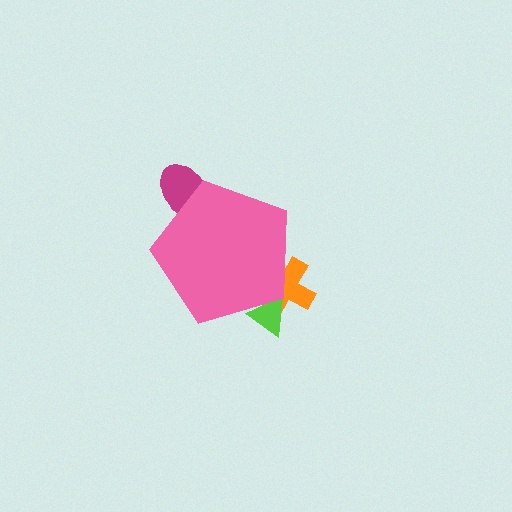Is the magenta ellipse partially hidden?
Yes, the magenta ellipse is partially hidden behind the pink pentagon.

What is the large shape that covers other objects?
A pink pentagon.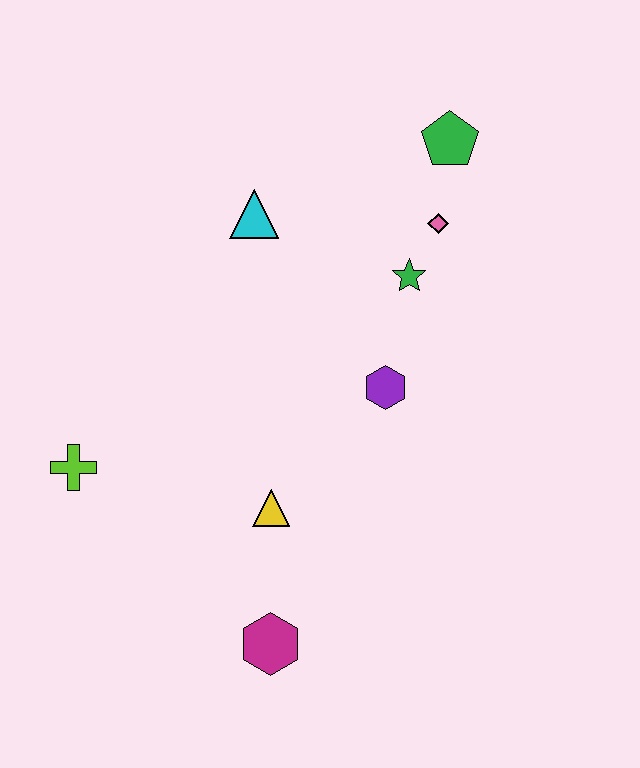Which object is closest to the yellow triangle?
The magenta hexagon is closest to the yellow triangle.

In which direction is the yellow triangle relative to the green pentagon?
The yellow triangle is below the green pentagon.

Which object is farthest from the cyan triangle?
The magenta hexagon is farthest from the cyan triangle.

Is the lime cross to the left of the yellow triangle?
Yes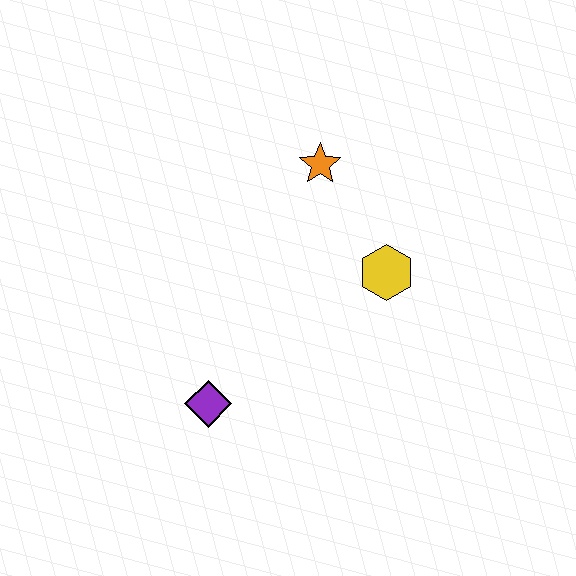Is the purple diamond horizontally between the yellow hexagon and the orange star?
No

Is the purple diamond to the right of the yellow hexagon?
No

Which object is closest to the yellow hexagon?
The orange star is closest to the yellow hexagon.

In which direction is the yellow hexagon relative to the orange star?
The yellow hexagon is below the orange star.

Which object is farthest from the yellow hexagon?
The purple diamond is farthest from the yellow hexagon.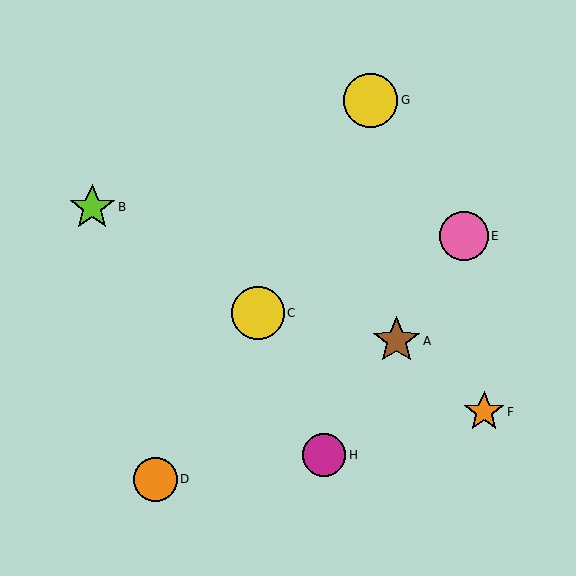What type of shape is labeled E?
Shape E is a pink circle.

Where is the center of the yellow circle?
The center of the yellow circle is at (258, 313).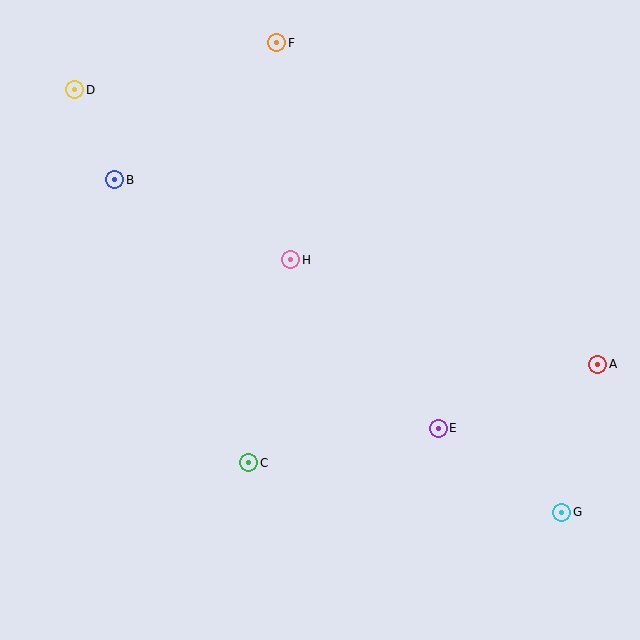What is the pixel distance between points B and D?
The distance between B and D is 98 pixels.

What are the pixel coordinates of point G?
Point G is at (562, 512).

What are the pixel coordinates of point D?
Point D is at (75, 90).